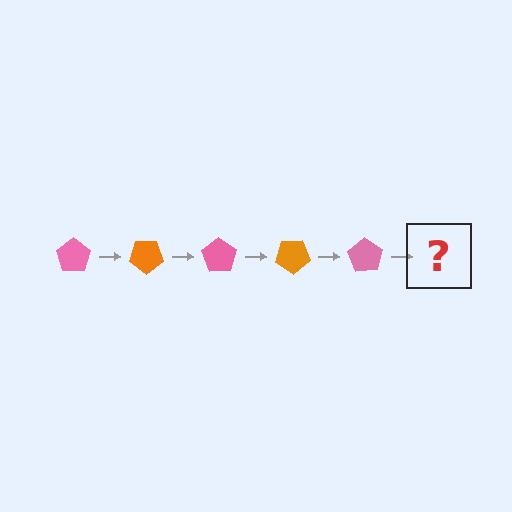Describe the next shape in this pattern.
It should be an orange pentagon, rotated 175 degrees from the start.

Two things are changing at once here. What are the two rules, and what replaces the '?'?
The two rules are that it rotates 35 degrees each step and the color cycles through pink and orange. The '?' should be an orange pentagon, rotated 175 degrees from the start.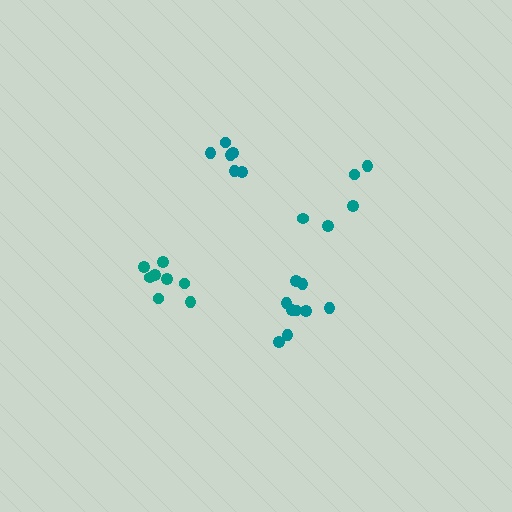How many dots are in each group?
Group 1: 5 dots, Group 2: 8 dots, Group 3: 6 dots, Group 4: 9 dots (28 total).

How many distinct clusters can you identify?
There are 4 distinct clusters.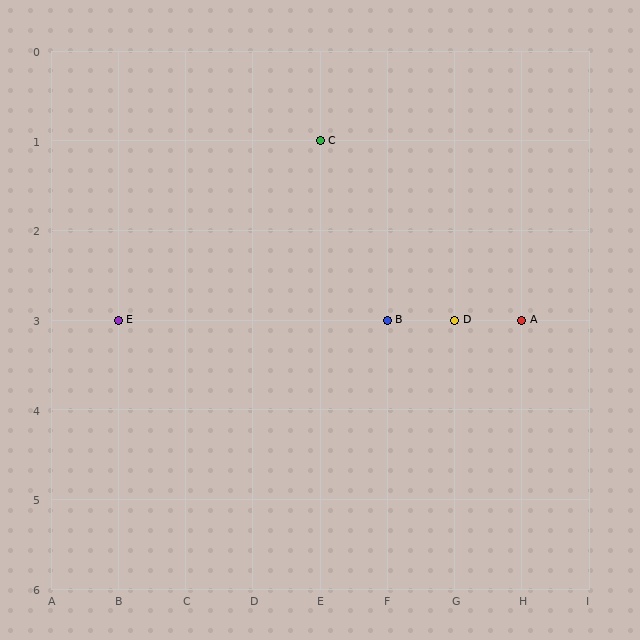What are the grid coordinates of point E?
Point E is at grid coordinates (B, 3).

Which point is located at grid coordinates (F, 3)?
Point B is at (F, 3).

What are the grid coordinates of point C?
Point C is at grid coordinates (E, 1).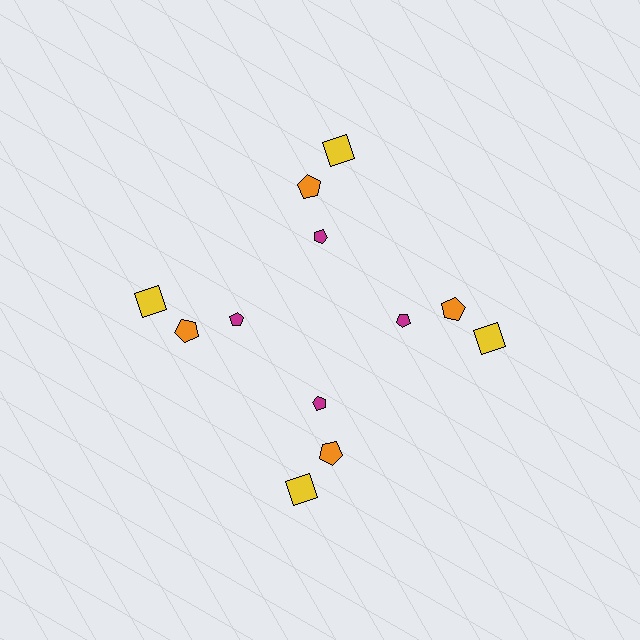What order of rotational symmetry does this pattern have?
This pattern has 4-fold rotational symmetry.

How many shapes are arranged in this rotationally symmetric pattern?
There are 12 shapes, arranged in 4 groups of 3.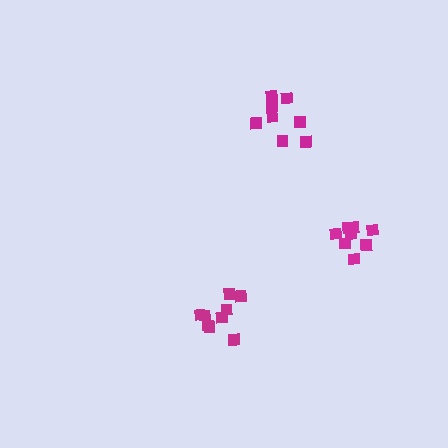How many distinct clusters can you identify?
There are 3 distinct clusters.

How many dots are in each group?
Group 1: 8 dots, Group 2: 9 dots, Group 3: 8 dots (25 total).